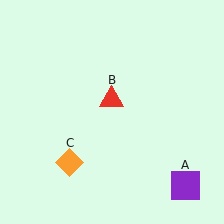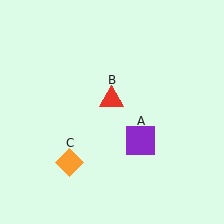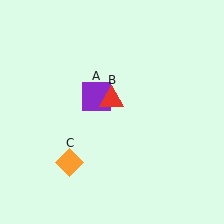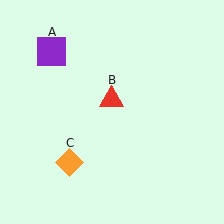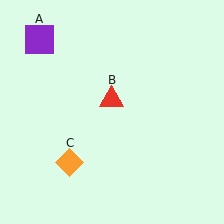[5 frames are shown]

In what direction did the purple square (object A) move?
The purple square (object A) moved up and to the left.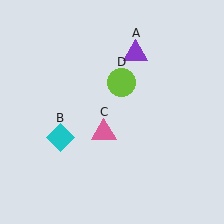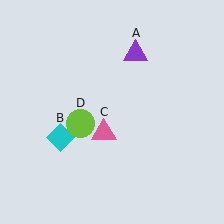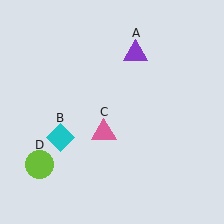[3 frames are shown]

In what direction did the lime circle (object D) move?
The lime circle (object D) moved down and to the left.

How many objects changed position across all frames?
1 object changed position: lime circle (object D).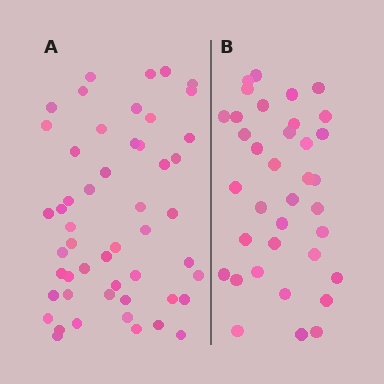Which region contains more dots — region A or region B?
Region A (the left region) has more dots.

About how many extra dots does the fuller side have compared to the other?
Region A has approximately 15 more dots than region B.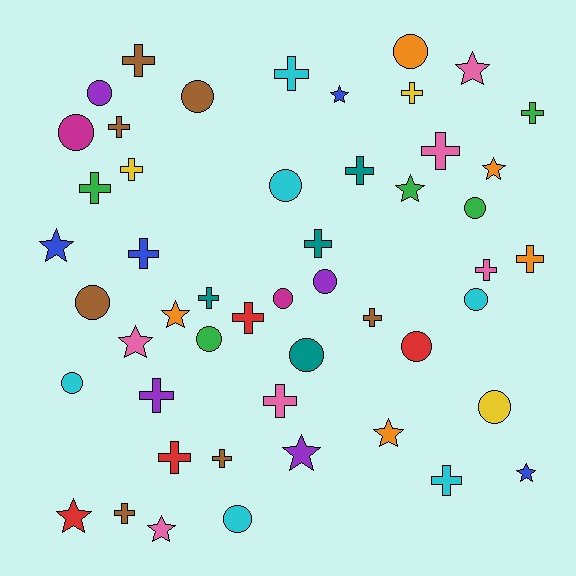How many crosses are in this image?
There are 22 crosses.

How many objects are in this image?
There are 50 objects.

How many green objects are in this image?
There are 5 green objects.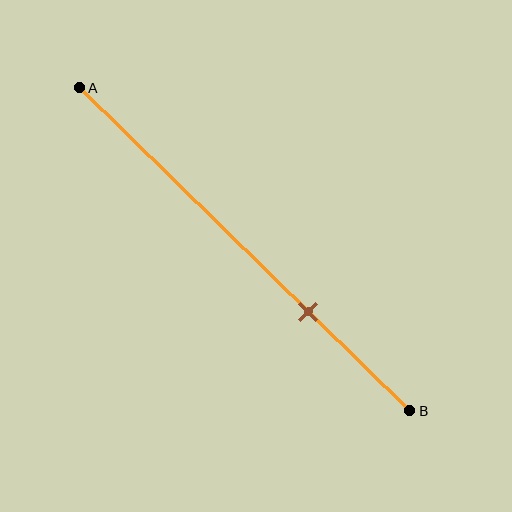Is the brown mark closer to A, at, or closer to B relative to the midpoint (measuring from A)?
The brown mark is closer to point B than the midpoint of segment AB.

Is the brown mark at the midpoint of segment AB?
No, the mark is at about 70% from A, not at the 50% midpoint.